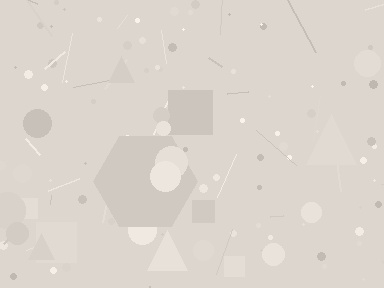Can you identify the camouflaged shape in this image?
The camouflaged shape is a hexagon.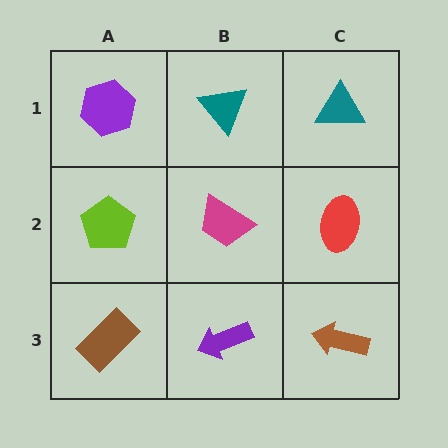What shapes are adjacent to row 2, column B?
A teal triangle (row 1, column B), a purple arrow (row 3, column B), a lime pentagon (row 2, column A), a red ellipse (row 2, column C).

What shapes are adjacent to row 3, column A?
A lime pentagon (row 2, column A), a purple arrow (row 3, column B).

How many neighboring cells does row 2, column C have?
3.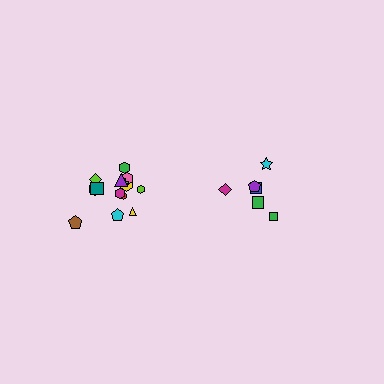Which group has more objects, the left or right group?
The left group.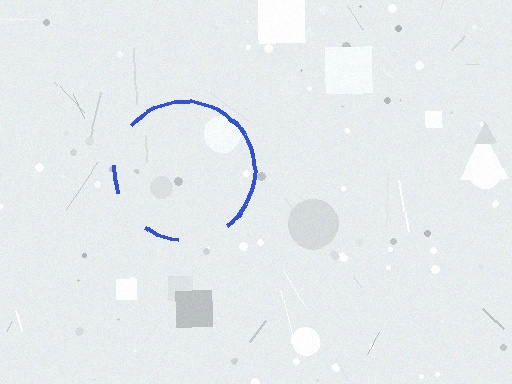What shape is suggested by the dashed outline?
The dashed outline suggests a circle.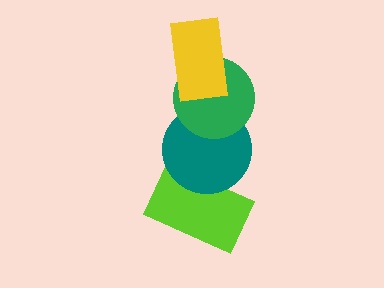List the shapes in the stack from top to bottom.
From top to bottom: the yellow rectangle, the green circle, the teal circle, the lime rectangle.